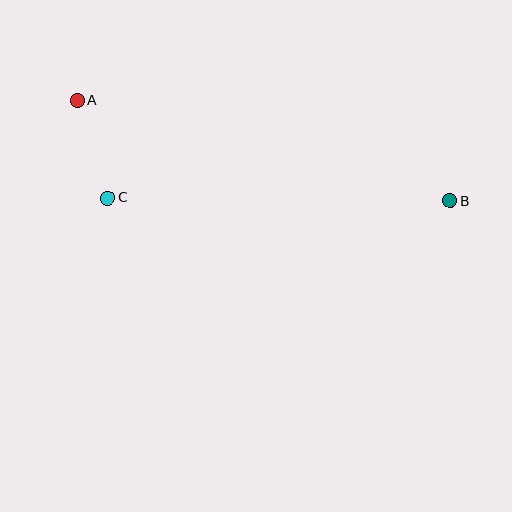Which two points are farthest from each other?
Points A and B are farthest from each other.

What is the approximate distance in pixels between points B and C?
The distance between B and C is approximately 342 pixels.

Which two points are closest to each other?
Points A and C are closest to each other.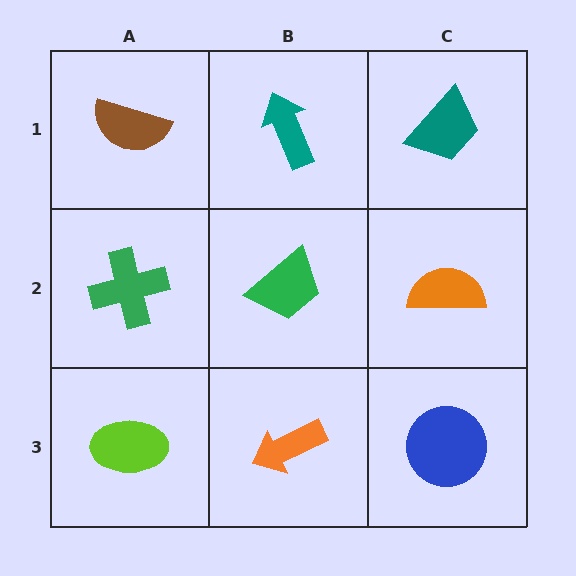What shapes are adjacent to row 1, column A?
A green cross (row 2, column A), a teal arrow (row 1, column B).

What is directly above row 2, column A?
A brown semicircle.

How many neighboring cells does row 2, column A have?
3.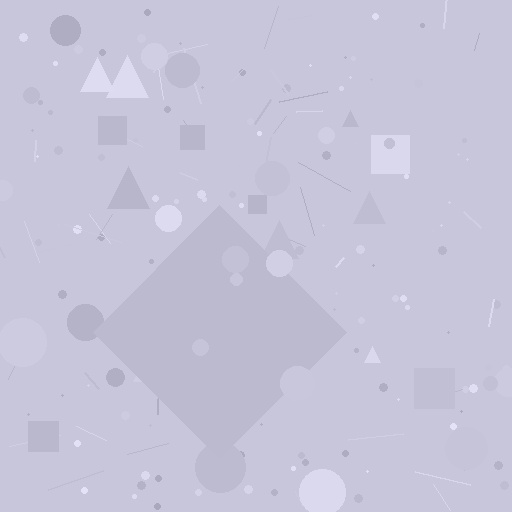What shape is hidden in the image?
A diamond is hidden in the image.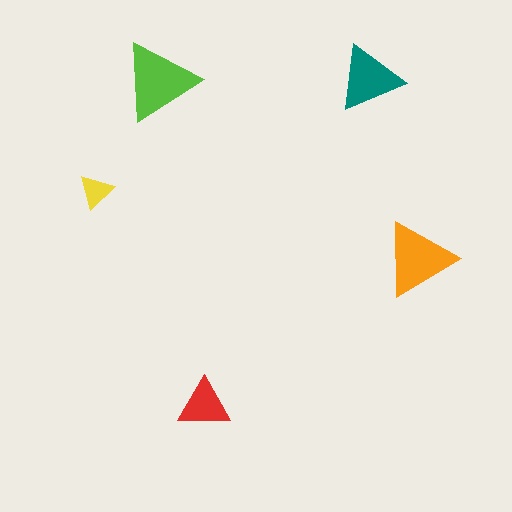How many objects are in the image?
There are 5 objects in the image.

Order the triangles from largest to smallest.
the lime one, the orange one, the teal one, the red one, the yellow one.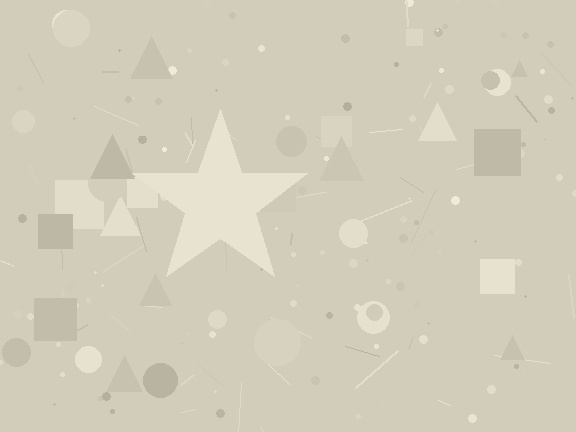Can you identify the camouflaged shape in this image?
The camouflaged shape is a star.